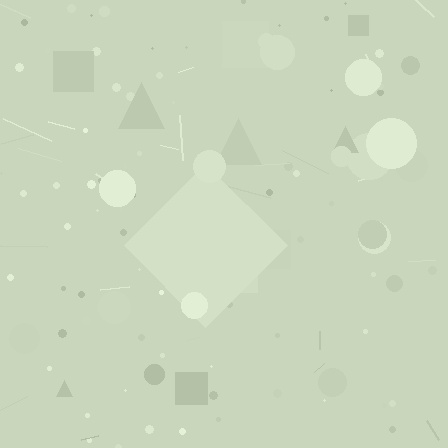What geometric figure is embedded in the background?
A diamond is embedded in the background.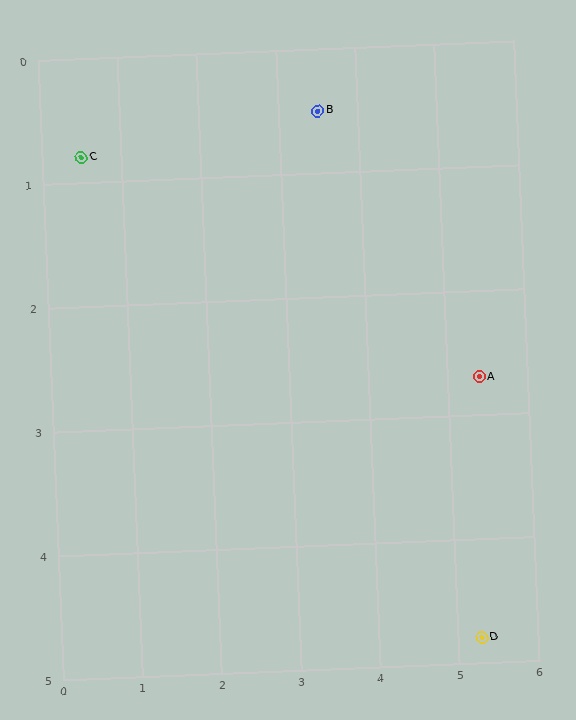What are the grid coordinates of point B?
Point B is at approximately (3.5, 0.5).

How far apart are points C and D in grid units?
Points C and D are about 6.2 grid units apart.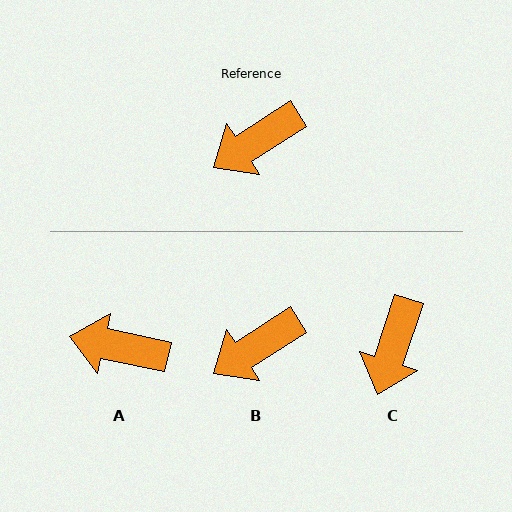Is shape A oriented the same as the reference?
No, it is off by about 45 degrees.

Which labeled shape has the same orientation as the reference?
B.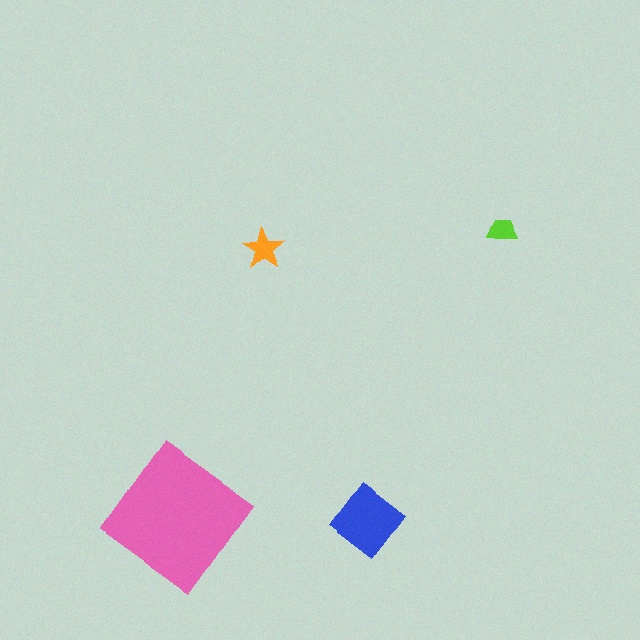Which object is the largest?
The pink diamond.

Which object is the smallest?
The lime trapezoid.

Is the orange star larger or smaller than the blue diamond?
Smaller.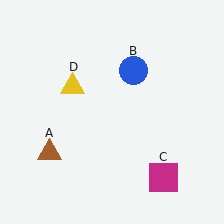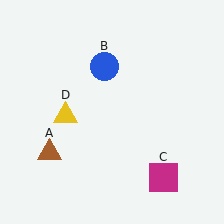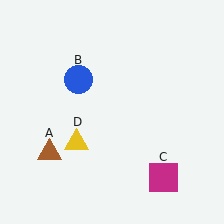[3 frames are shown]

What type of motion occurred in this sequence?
The blue circle (object B), yellow triangle (object D) rotated counterclockwise around the center of the scene.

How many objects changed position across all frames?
2 objects changed position: blue circle (object B), yellow triangle (object D).